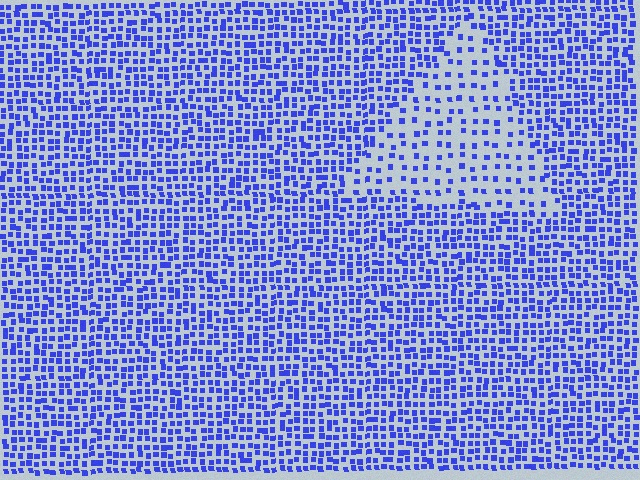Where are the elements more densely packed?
The elements are more densely packed outside the triangle boundary.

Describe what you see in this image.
The image contains small blue elements arranged at two different densities. A triangle-shaped region is visible where the elements are less densely packed than the surrounding area.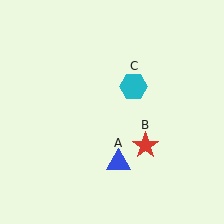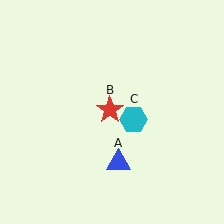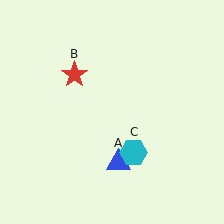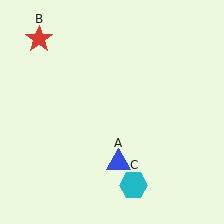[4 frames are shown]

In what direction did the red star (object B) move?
The red star (object B) moved up and to the left.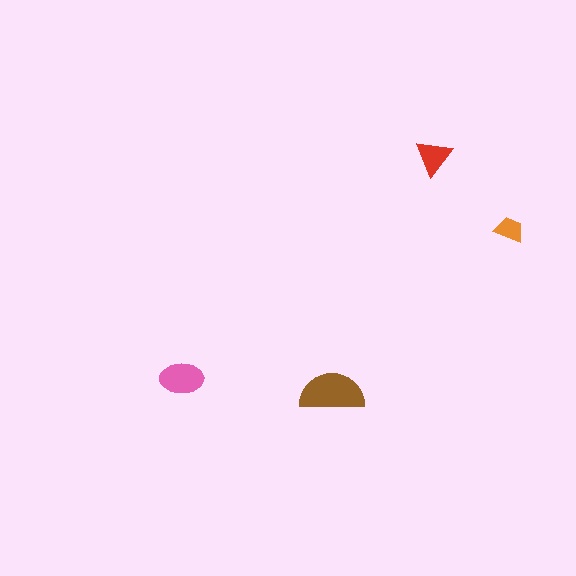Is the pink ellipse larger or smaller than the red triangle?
Larger.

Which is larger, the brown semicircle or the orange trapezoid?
The brown semicircle.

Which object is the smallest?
The orange trapezoid.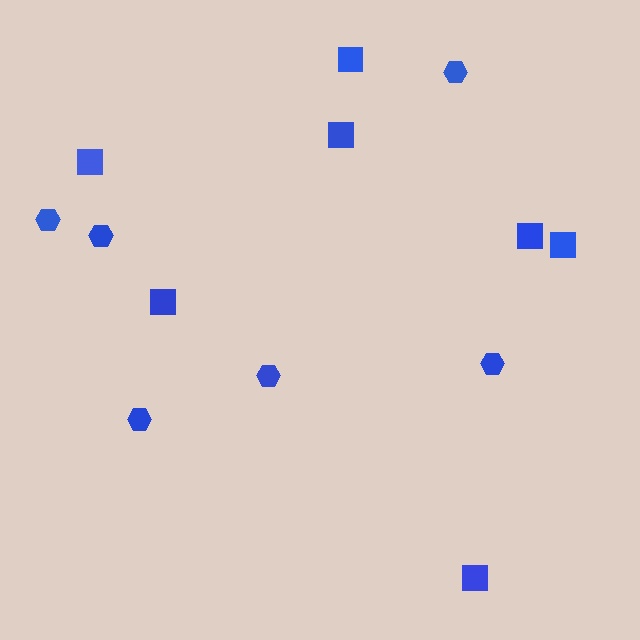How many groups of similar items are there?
There are 2 groups: one group of hexagons (6) and one group of squares (7).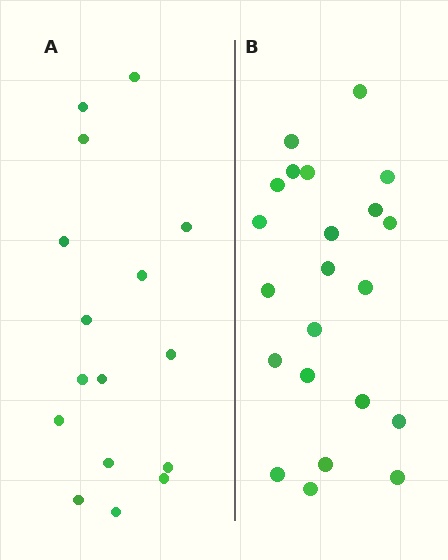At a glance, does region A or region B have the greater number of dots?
Region B (the right region) has more dots.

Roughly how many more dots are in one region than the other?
Region B has about 6 more dots than region A.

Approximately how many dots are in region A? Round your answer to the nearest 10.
About 20 dots. (The exact count is 16, which rounds to 20.)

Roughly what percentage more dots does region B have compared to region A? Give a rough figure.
About 40% more.